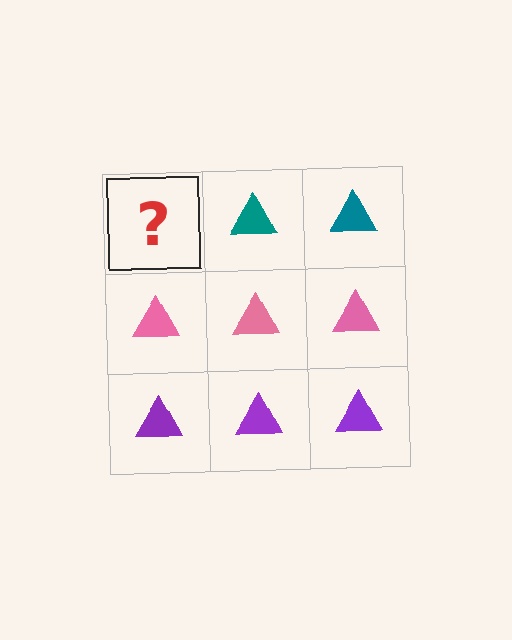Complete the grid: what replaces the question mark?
The question mark should be replaced with a teal triangle.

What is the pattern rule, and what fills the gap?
The rule is that each row has a consistent color. The gap should be filled with a teal triangle.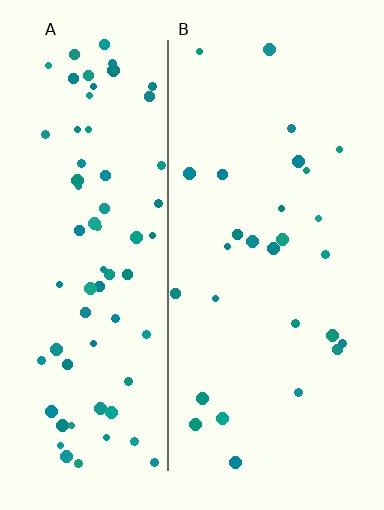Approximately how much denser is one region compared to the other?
Approximately 2.6× — region A over region B.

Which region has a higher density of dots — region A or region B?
A (the left).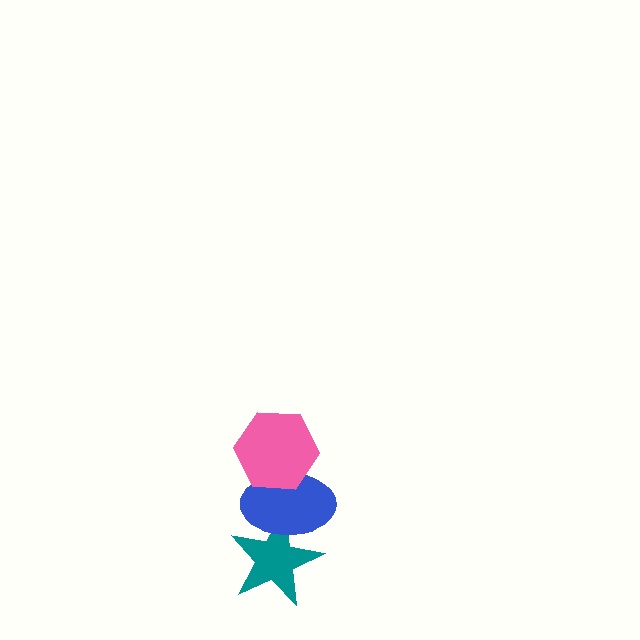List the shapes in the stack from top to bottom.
From top to bottom: the pink hexagon, the blue ellipse, the teal star.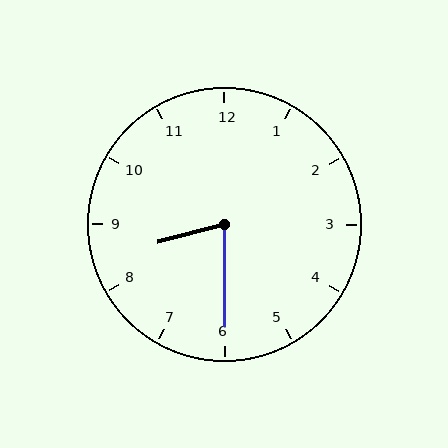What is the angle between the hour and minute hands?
Approximately 75 degrees.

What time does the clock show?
8:30.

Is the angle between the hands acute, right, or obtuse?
It is acute.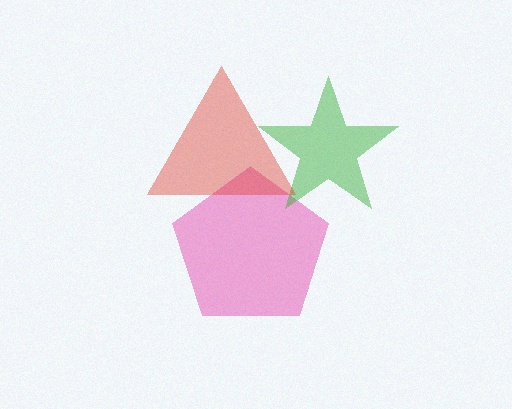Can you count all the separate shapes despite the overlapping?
Yes, there are 3 separate shapes.